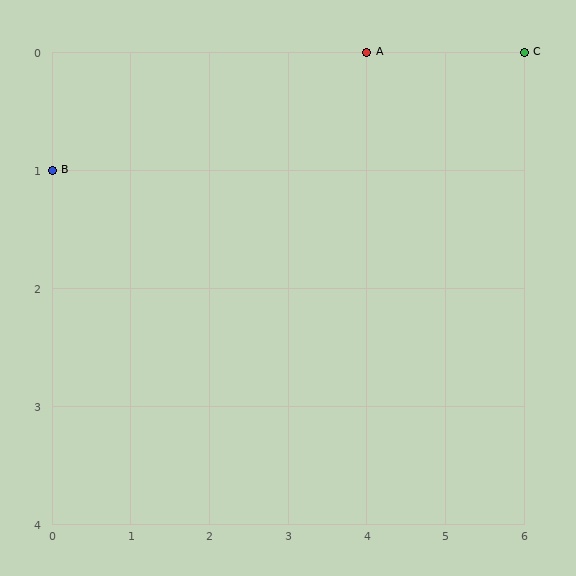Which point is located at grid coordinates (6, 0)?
Point C is at (6, 0).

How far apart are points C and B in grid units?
Points C and B are 6 columns and 1 row apart (about 6.1 grid units diagonally).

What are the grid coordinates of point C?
Point C is at grid coordinates (6, 0).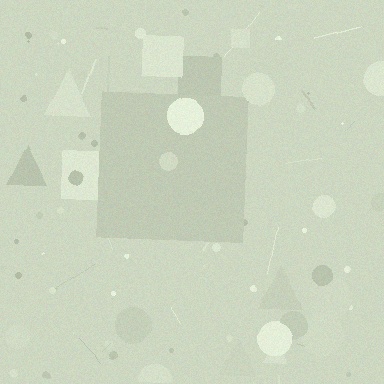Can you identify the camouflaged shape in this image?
The camouflaged shape is a square.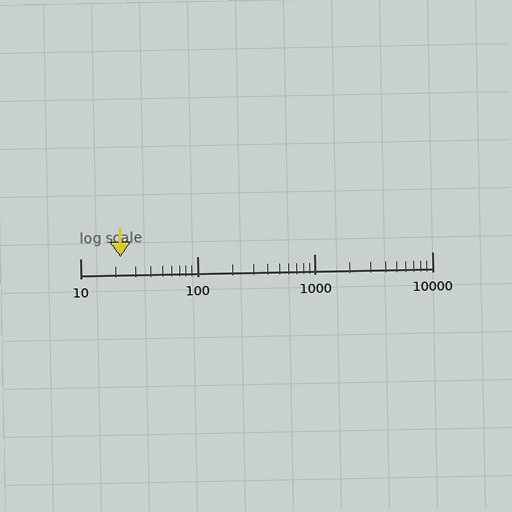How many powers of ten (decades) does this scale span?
The scale spans 3 decades, from 10 to 10000.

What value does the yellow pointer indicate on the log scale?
The pointer indicates approximately 22.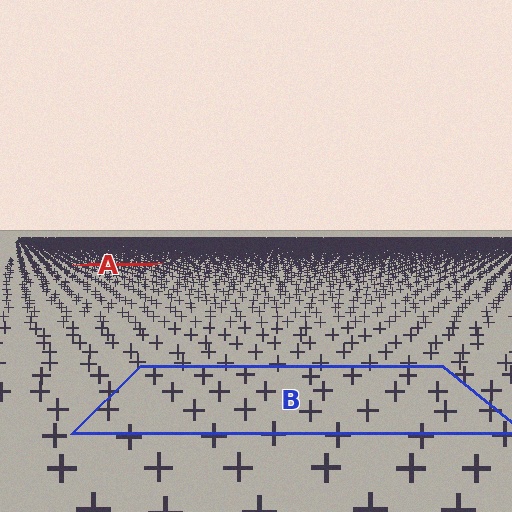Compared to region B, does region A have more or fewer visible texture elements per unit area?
Region A has more texture elements per unit area — they are packed more densely because it is farther away.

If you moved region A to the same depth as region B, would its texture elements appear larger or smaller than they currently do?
They would appear larger. At a closer depth, the same texture elements are projected at a bigger on-screen size.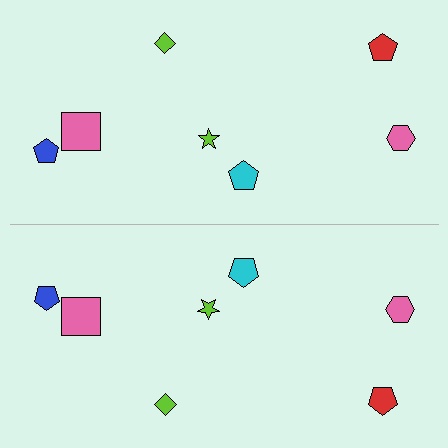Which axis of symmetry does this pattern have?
The pattern has a horizontal axis of symmetry running through the center of the image.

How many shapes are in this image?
There are 14 shapes in this image.